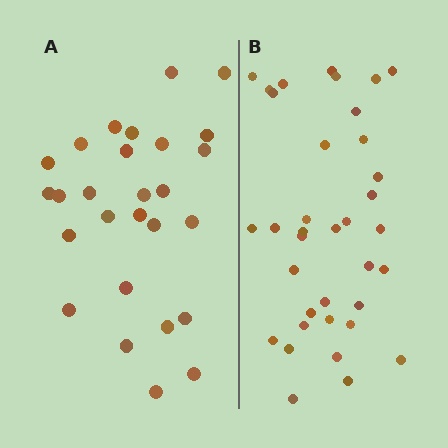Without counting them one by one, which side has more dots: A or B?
Region B (the right region) has more dots.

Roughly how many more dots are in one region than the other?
Region B has roughly 8 or so more dots than region A.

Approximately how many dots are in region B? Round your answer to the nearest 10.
About 40 dots. (The exact count is 36, which rounds to 40.)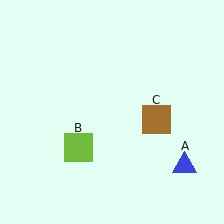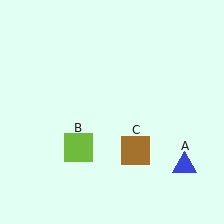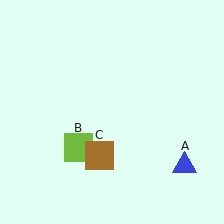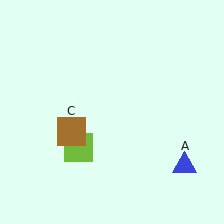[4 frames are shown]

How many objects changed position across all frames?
1 object changed position: brown square (object C).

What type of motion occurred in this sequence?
The brown square (object C) rotated clockwise around the center of the scene.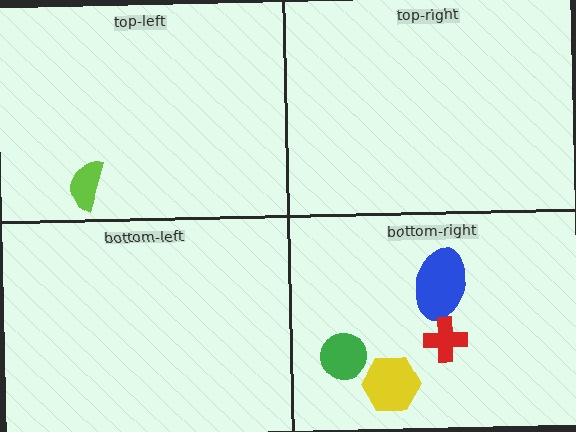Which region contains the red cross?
The bottom-right region.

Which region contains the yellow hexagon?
The bottom-right region.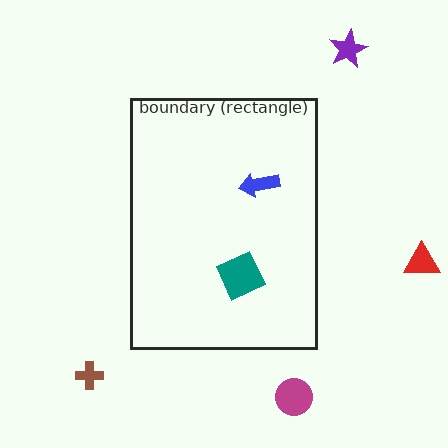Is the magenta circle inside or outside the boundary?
Outside.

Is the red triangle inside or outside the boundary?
Outside.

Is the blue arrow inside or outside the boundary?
Inside.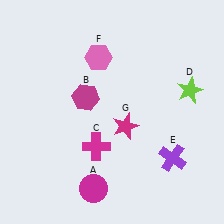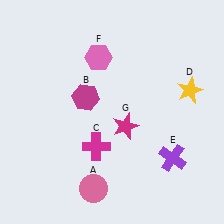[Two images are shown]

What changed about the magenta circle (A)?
In Image 1, A is magenta. In Image 2, it changed to pink.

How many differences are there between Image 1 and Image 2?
There are 2 differences between the two images.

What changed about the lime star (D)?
In Image 1, D is lime. In Image 2, it changed to yellow.